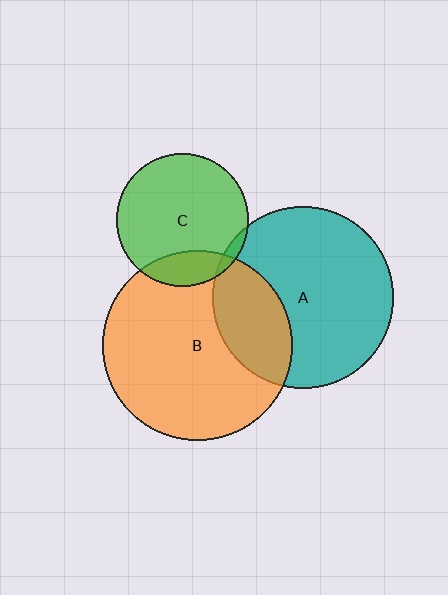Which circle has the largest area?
Circle B (orange).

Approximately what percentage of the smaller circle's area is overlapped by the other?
Approximately 5%.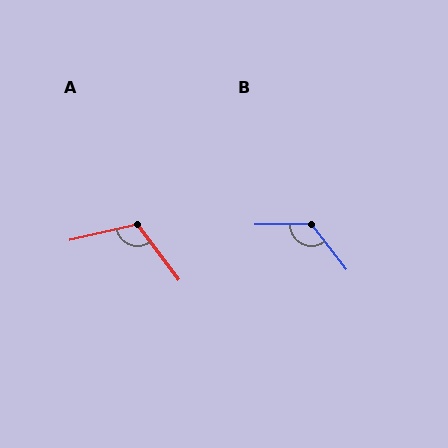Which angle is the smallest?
A, at approximately 113 degrees.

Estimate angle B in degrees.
Approximately 128 degrees.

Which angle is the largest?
B, at approximately 128 degrees.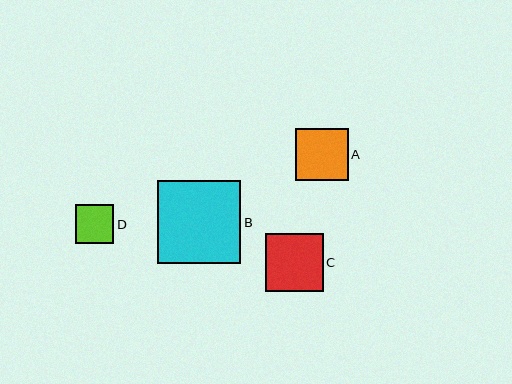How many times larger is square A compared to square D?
Square A is approximately 1.4 times the size of square D.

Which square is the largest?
Square B is the largest with a size of approximately 83 pixels.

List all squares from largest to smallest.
From largest to smallest: B, C, A, D.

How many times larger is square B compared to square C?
Square B is approximately 1.4 times the size of square C.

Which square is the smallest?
Square D is the smallest with a size of approximately 39 pixels.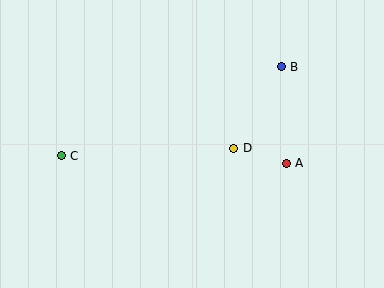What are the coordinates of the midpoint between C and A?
The midpoint between C and A is at (174, 160).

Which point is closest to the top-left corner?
Point C is closest to the top-left corner.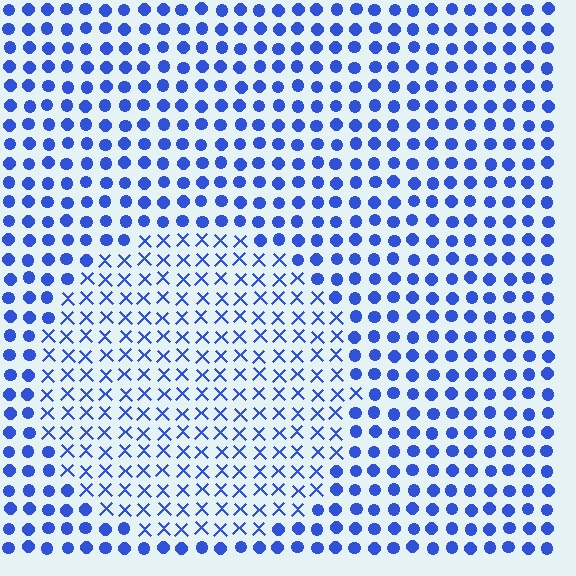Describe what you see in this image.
The image is filled with small blue elements arranged in a uniform grid. A circle-shaped region contains X marks, while the surrounding area contains circles. The boundary is defined purely by the change in element shape.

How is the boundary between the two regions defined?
The boundary is defined by a change in element shape: X marks inside vs. circles outside. All elements share the same color and spacing.